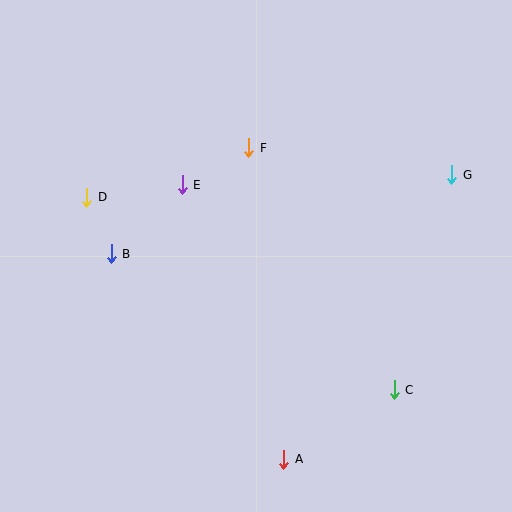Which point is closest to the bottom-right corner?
Point C is closest to the bottom-right corner.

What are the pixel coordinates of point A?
Point A is at (284, 459).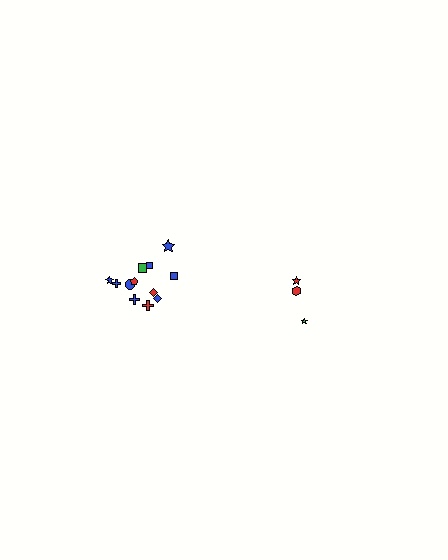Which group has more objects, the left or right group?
The left group.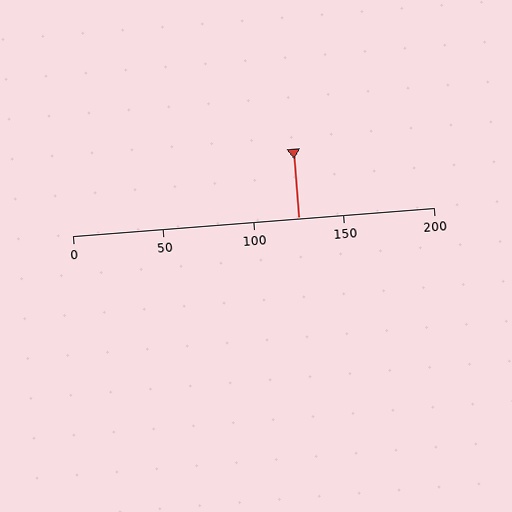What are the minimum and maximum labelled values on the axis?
The axis runs from 0 to 200.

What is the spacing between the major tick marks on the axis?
The major ticks are spaced 50 apart.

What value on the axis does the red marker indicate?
The marker indicates approximately 125.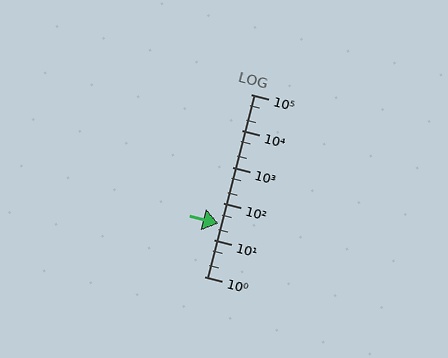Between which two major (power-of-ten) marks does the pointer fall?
The pointer is between 10 and 100.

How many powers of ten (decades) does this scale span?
The scale spans 5 decades, from 1 to 100000.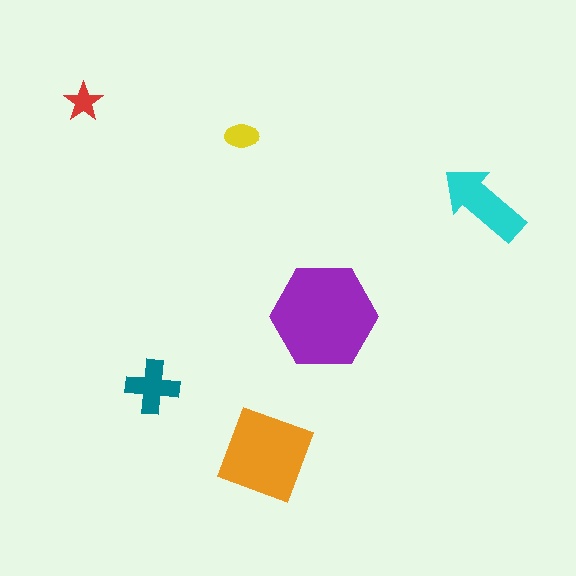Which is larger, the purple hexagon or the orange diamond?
The purple hexagon.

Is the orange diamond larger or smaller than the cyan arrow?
Larger.